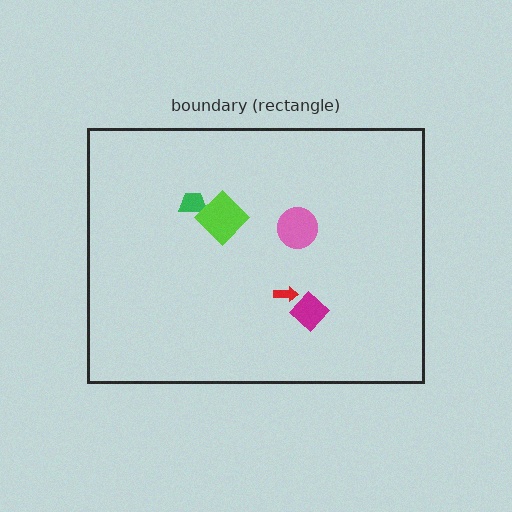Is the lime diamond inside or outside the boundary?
Inside.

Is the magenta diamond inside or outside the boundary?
Inside.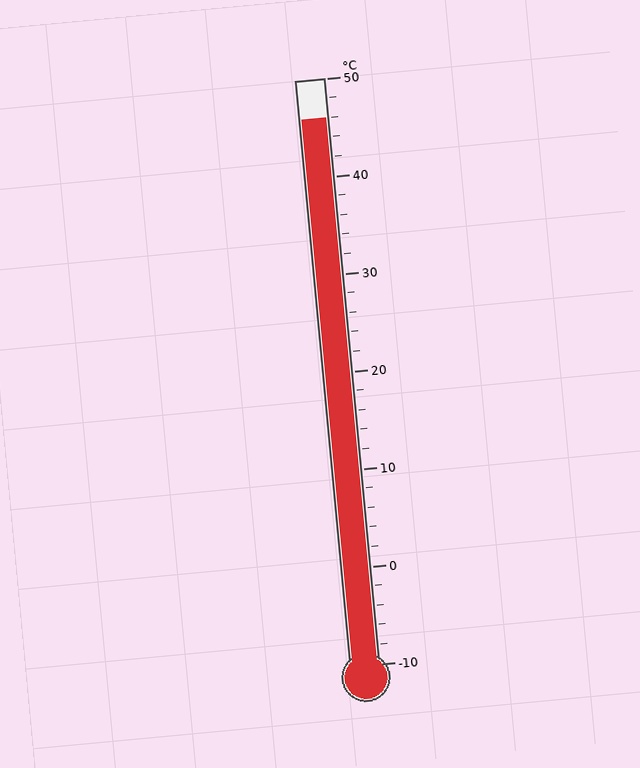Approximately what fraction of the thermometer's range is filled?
The thermometer is filled to approximately 95% of its range.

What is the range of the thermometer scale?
The thermometer scale ranges from -10°C to 50°C.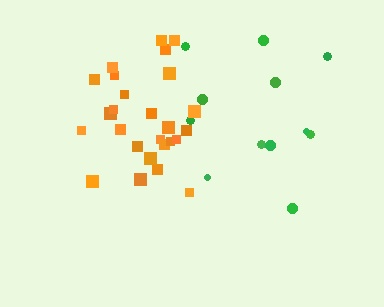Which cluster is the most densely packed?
Orange.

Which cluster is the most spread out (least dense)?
Green.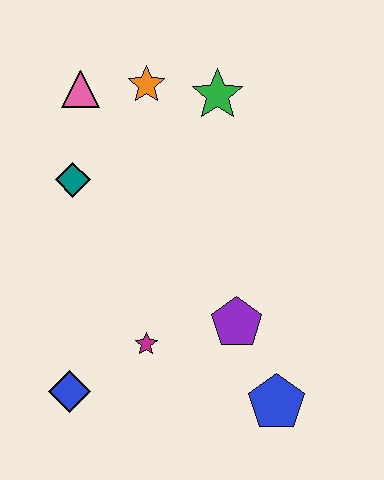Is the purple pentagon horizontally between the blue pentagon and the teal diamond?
Yes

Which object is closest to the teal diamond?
The pink triangle is closest to the teal diamond.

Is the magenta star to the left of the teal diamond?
No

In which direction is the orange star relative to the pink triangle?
The orange star is to the right of the pink triangle.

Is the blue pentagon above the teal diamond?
No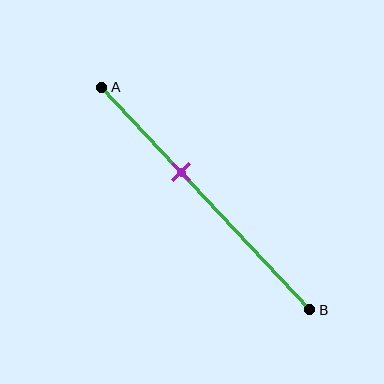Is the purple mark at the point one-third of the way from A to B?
No, the mark is at about 40% from A, not at the 33% one-third point.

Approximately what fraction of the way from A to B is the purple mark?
The purple mark is approximately 40% of the way from A to B.